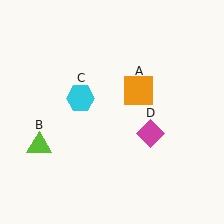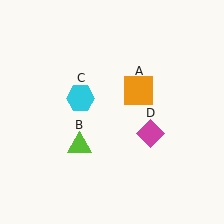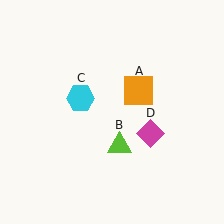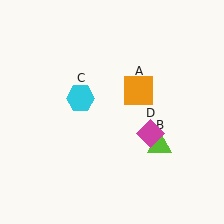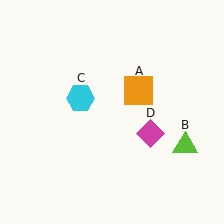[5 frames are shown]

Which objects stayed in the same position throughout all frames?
Orange square (object A) and cyan hexagon (object C) and magenta diamond (object D) remained stationary.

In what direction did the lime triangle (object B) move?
The lime triangle (object B) moved right.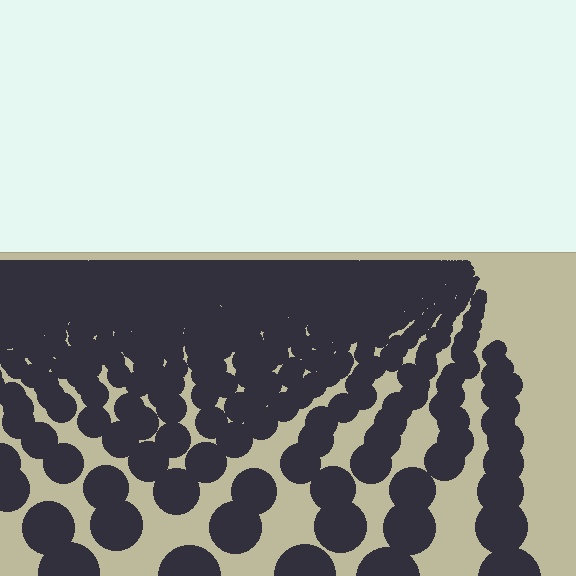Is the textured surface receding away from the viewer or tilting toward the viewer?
The surface is receding away from the viewer. Texture elements get smaller and denser toward the top.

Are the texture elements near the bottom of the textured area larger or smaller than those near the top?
Larger. Near the bottom, elements are closer to the viewer and appear at a bigger on-screen size.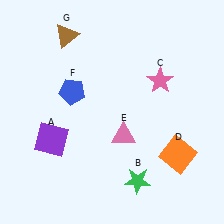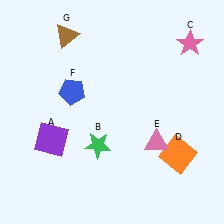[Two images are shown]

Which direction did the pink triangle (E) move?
The pink triangle (E) moved right.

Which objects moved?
The objects that moved are: the green star (B), the pink star (C), the pink triangle (E).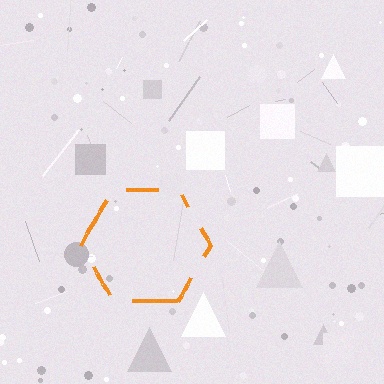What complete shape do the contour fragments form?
The contour fragments form a hexagon.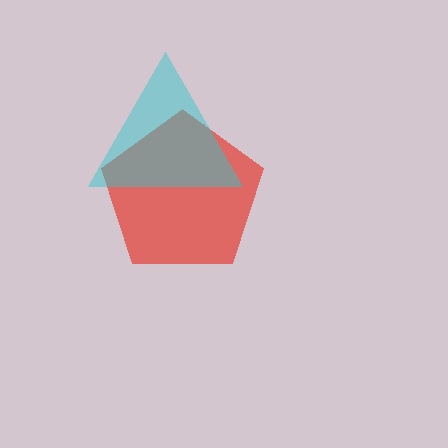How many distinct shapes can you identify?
There are 2 distinct shapes: a red pentagon, a cyan triangle.